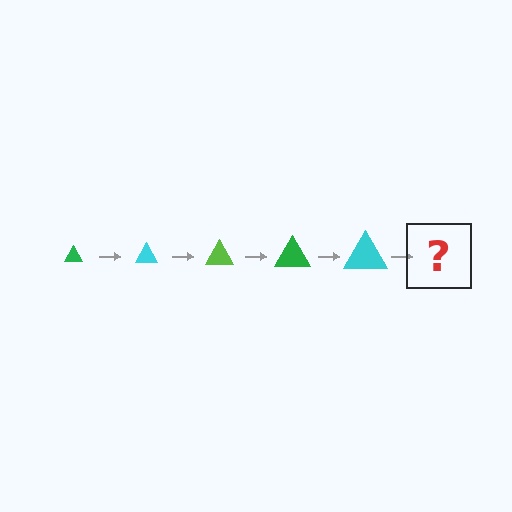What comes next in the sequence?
The next element should be a lime triangle, larger than the previous one.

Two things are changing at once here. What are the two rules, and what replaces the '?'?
The two rules are that the triangle grows larger each step and the color cycles through green, cyan, and lime. The '?' should be a lime triangle, larger than the previous one.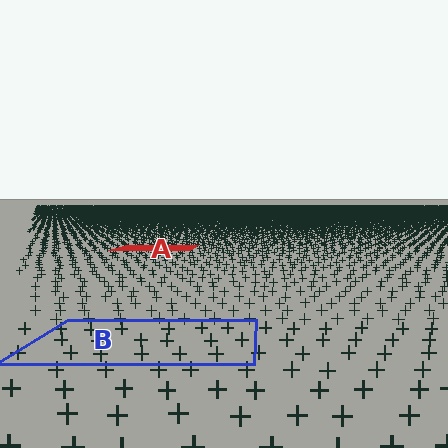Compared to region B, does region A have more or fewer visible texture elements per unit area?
Region A has more texture elements per unit area — they are packed more densely because it is farther away.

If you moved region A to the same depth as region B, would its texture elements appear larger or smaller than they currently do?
They would appear larger. At a closer depth, the same texture elements are projected at a bigger on-screen size.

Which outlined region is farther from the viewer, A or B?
Region A is farther from the viewer — the texture elements inside it appear smaller and more densely packed.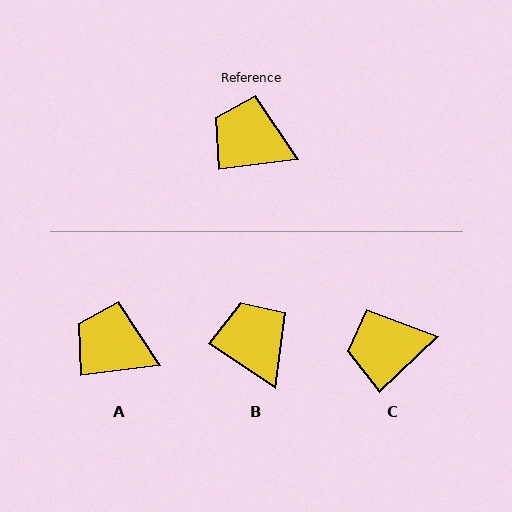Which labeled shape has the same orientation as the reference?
A.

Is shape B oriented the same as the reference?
No, it is off by about 41 degrees.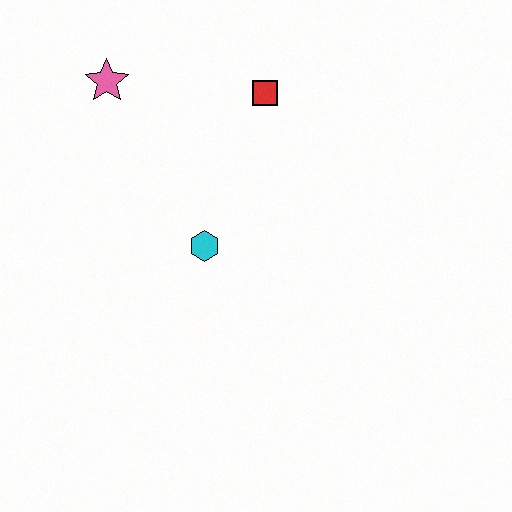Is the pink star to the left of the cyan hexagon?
Yes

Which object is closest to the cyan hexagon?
The red square is closest to the cyan hexagon.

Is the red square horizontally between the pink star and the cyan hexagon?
No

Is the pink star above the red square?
Yes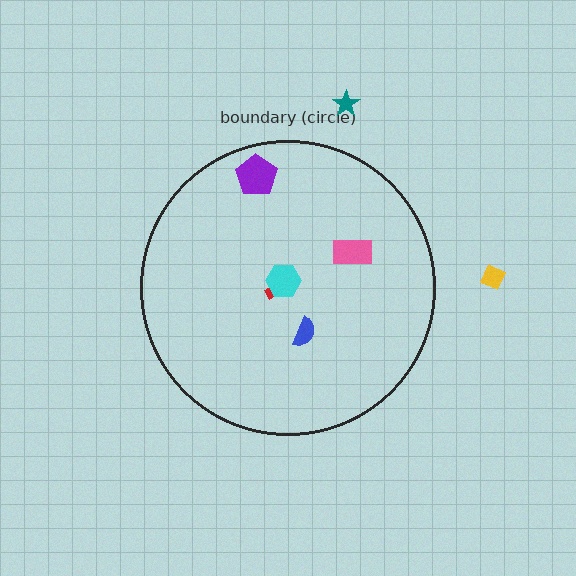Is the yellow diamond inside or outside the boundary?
Outside.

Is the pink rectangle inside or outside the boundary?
Inside.